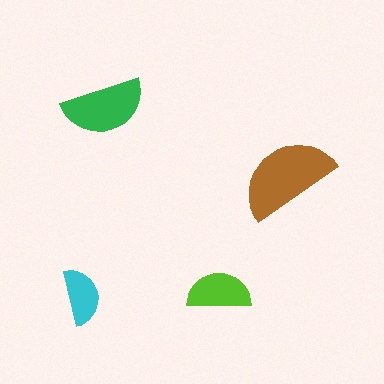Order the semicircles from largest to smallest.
the brown one, the green one, the lime one, the cyan one.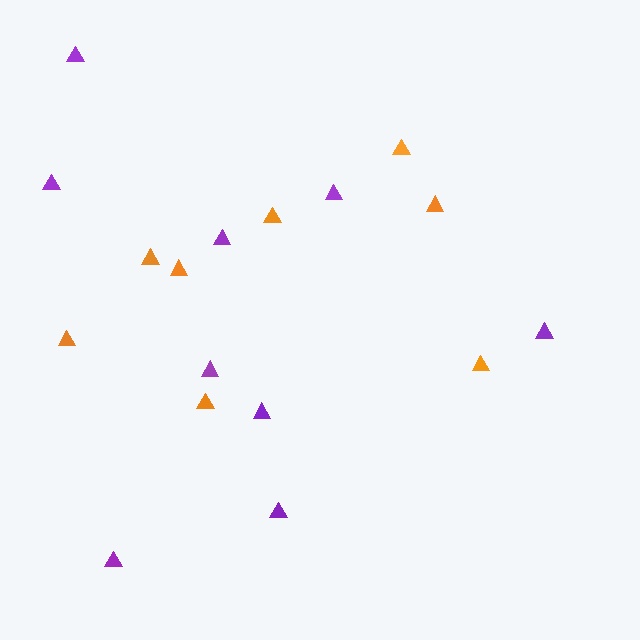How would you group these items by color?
There are 2 groups: one group of purple triangles (9) and one group of orange triangles (8).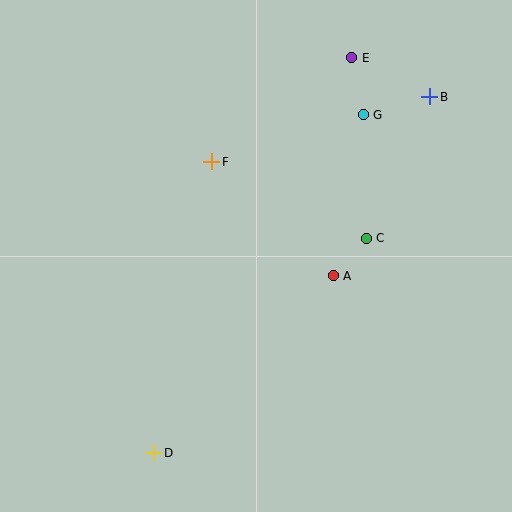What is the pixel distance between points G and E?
The distance between G and E is 58 pixels.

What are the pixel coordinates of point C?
Point C is at (366, 238).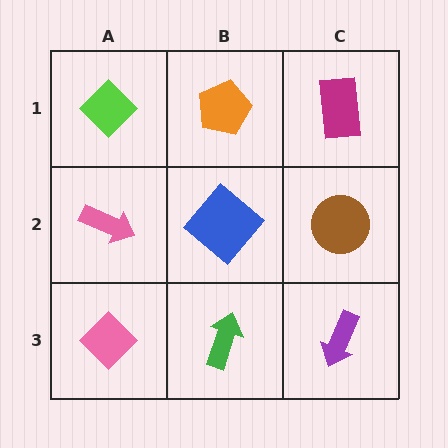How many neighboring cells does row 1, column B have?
3.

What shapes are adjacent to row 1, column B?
A blue diamond (row 2, column B), a lime diamond (row 1, column A), a magenta rectangle (row 1, column C).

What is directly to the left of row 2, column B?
A pink arrow.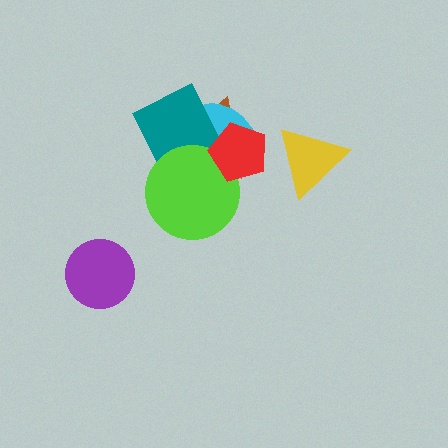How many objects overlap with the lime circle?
4 objects overlap with the lime circle.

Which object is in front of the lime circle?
The red pentagon is in front of the lime circle.